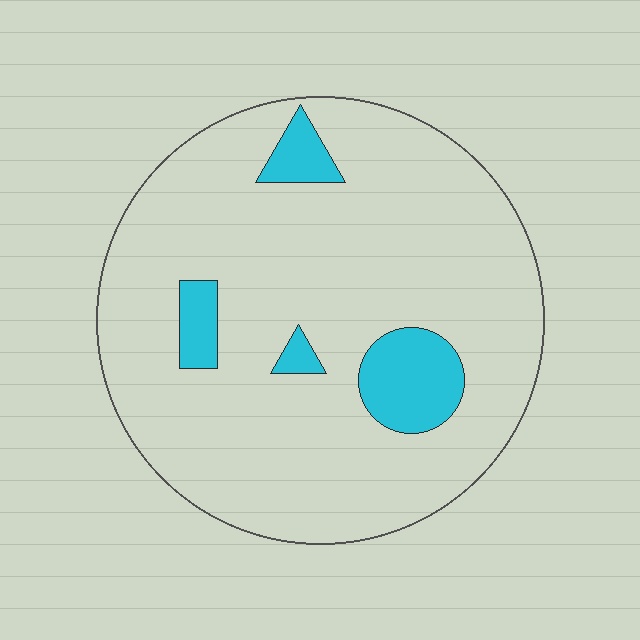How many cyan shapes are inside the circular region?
4.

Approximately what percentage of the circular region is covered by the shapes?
Approximately 10%.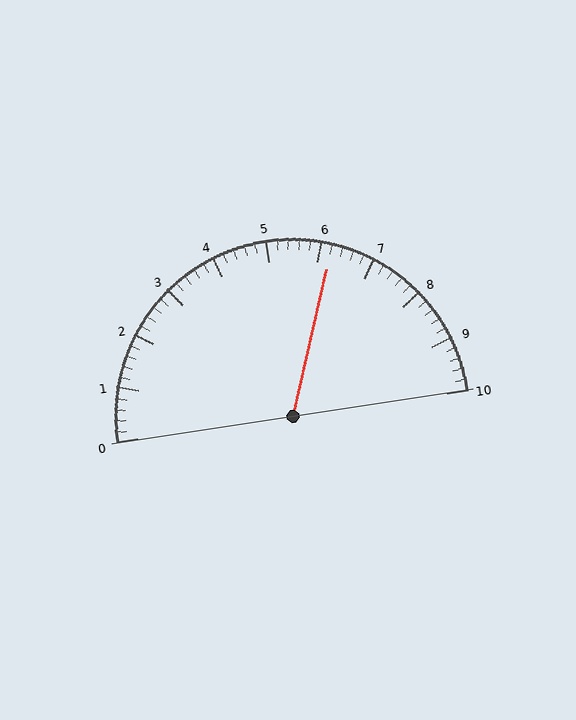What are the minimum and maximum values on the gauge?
The gauge ranges from 0 to 10.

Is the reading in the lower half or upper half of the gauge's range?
The reading is in the upper half of the range (0 to 10).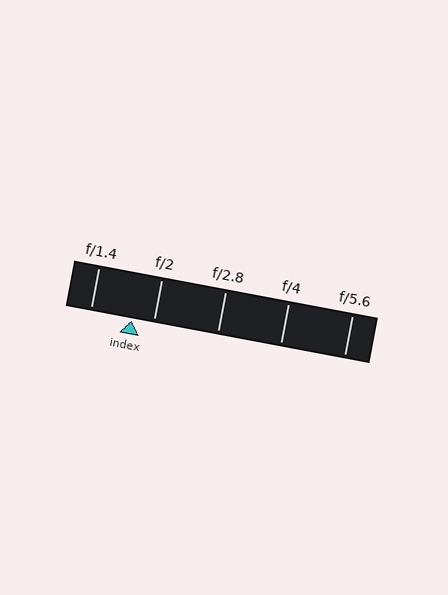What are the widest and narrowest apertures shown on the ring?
The widest aperture shown is f/1.4 and the narrowest is f/5.6.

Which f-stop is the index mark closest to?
The index mark is closest to f/2.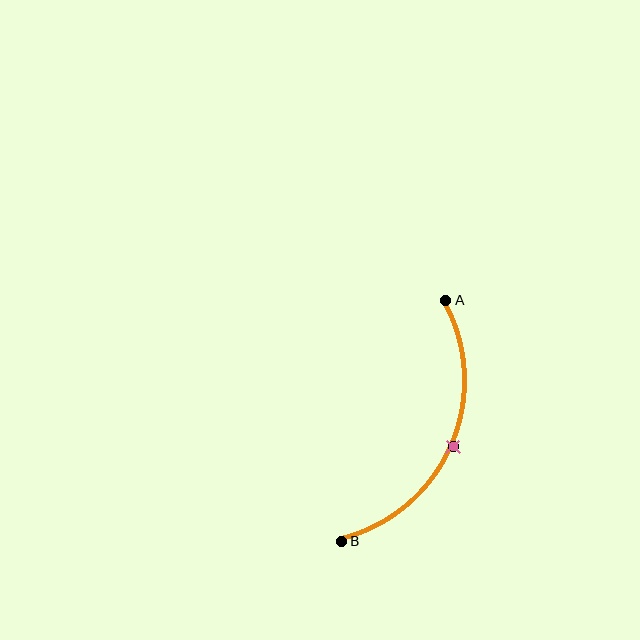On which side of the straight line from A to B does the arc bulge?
The arc bulges to the right of the straight line connecting A and B.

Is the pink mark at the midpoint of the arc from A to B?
Yes. The pink mark lies on the arc at equal arc-length from both A and B — it is the arc midpoint.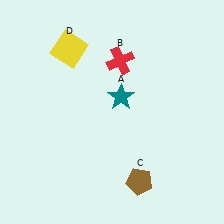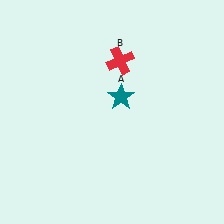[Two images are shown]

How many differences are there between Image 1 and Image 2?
There are 2 differences between the two images.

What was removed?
The yellow square (D), the brown pentagon (C) were removed in Image 2.